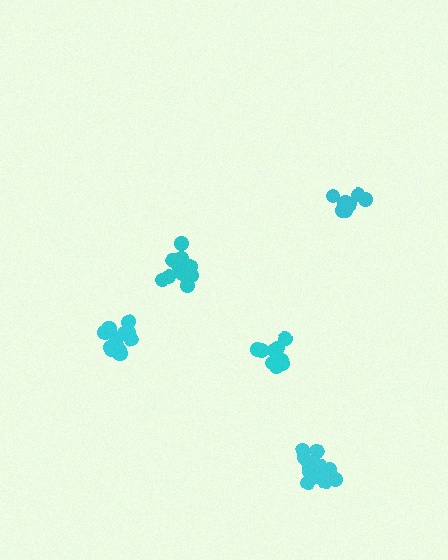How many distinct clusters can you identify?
There are 5 distinct clusters.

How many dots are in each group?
Group 1: 15 dots, Group 2: 9 dots, Group 3: 9 dots, Group 4: 12 dots, Group 5: 15 dots (60 total).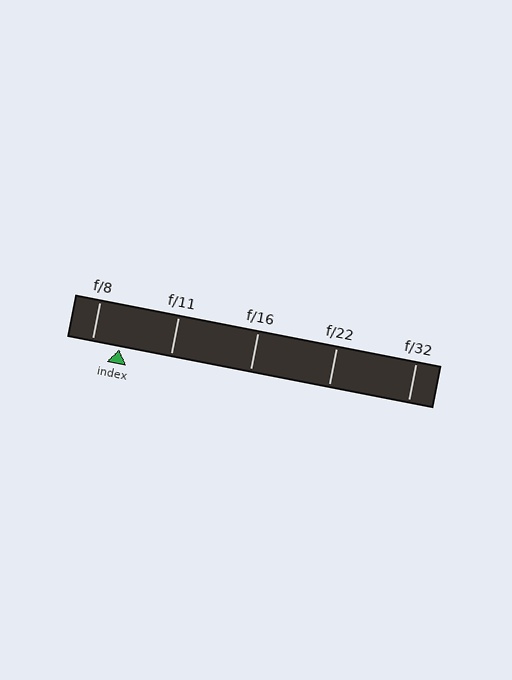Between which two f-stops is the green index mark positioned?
The index mark is between f/8 and f/11.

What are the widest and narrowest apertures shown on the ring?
The widest aperture shown is f/8 and the narrowest is f/32.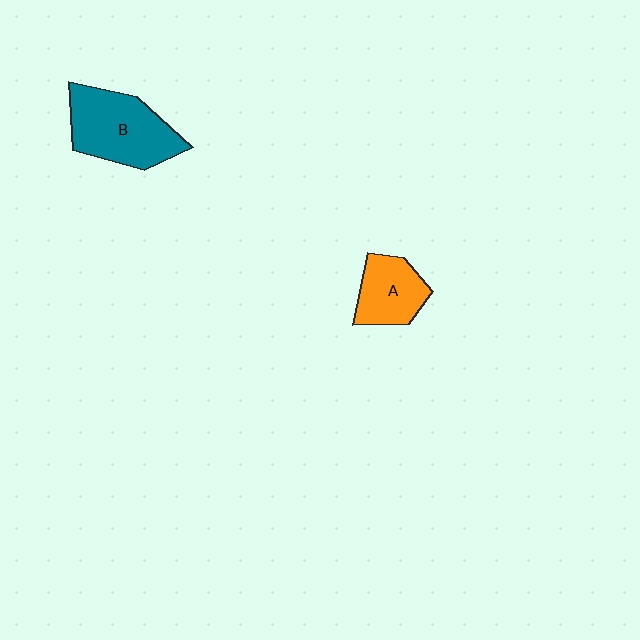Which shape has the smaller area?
Shape A (orange).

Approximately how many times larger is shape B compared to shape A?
Approximately 1.6 times.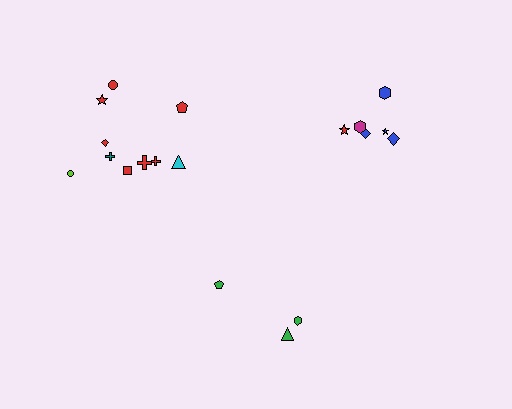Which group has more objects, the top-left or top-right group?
The top-left group.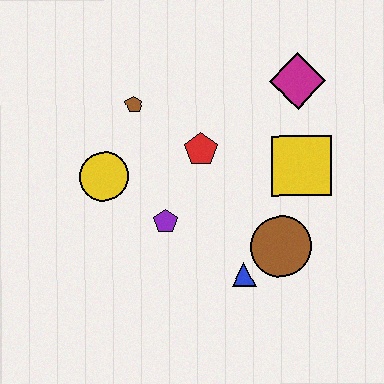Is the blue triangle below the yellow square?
Yes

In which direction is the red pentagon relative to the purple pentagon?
The red pentagon is above the purple pentagon.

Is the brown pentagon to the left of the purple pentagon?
Yes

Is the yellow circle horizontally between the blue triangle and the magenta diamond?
No